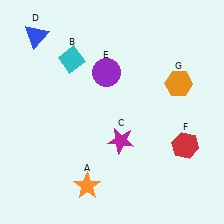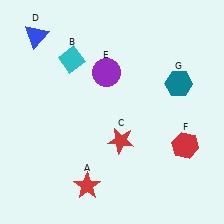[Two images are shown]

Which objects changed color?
A changed from orange to red. C changed from magenta to red. G changed from orange to teal.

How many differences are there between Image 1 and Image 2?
There are 3 differences between the two images.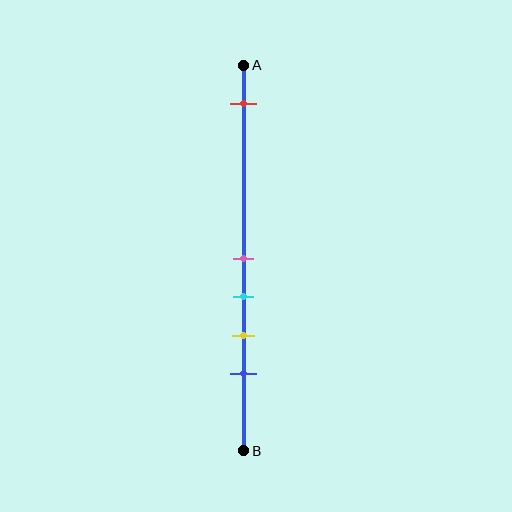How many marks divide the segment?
There are 5 marks dividing the segment.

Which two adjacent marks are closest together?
The pink and cyan marks are the closest adjacent pair.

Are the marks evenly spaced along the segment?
No, the marks are not evenly spaced.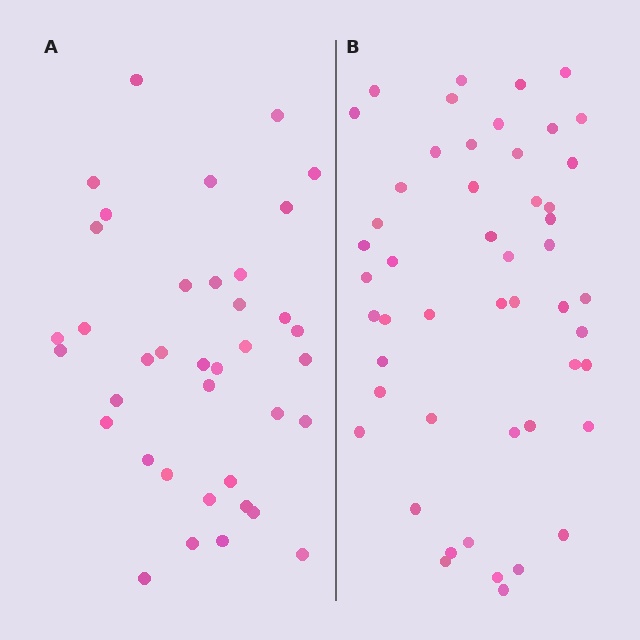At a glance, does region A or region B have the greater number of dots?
Region B (the right region) has more dots.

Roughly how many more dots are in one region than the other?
Region B has roughly 12 or so more dots than region A.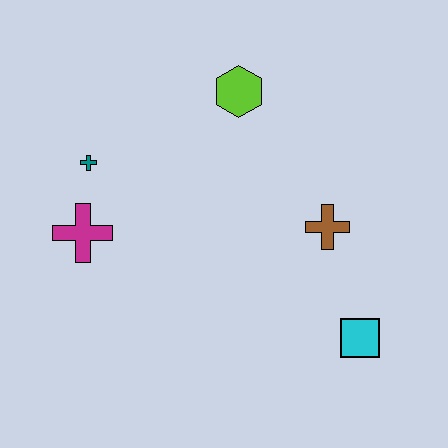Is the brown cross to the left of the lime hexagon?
No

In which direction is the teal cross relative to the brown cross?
The teal cross is to the left of the brown cross.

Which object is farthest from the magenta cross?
The cyan square is farthest from the magenta cross.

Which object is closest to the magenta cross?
The teal cross is closest to the magenta cross.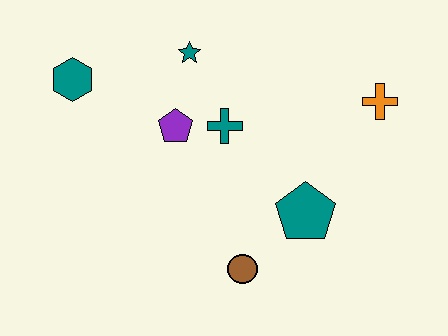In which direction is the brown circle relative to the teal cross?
The brown circle is below the teal cross.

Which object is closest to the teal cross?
The purple pentagon is closest to the teal cross.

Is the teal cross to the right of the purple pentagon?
Yes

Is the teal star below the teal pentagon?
No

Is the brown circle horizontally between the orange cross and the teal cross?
Yes